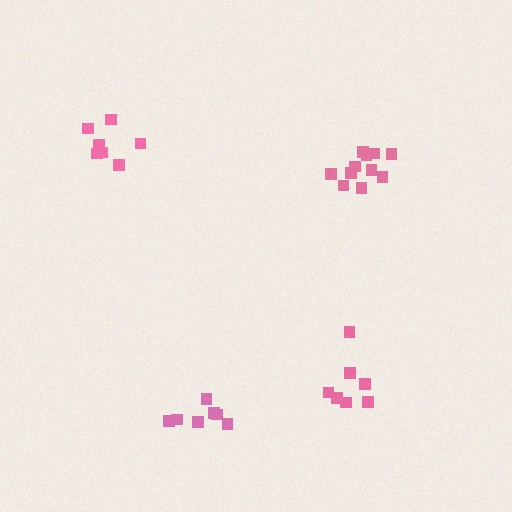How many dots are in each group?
Group 1: 7 dots, Group 2: 7 dots, Group 3: 7 dots, Group 4: 11 dots (32 total).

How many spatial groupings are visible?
There are 4 spatial groupings.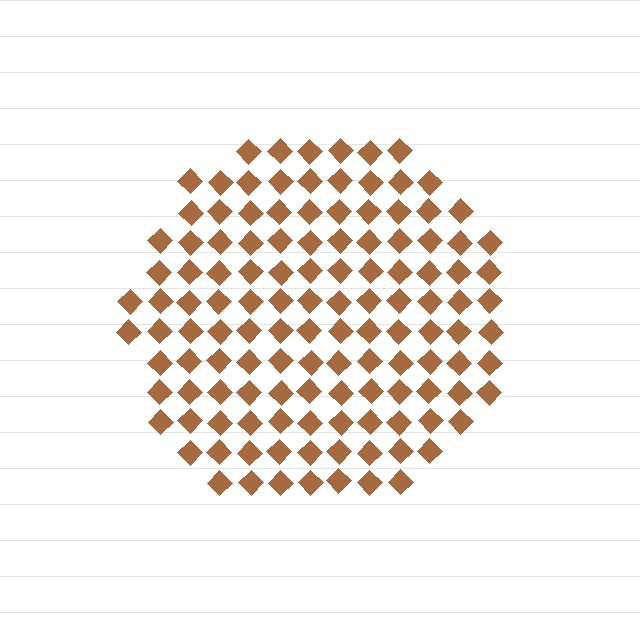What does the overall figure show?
The overall figure shows a circle.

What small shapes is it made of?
It is made of small diamonds.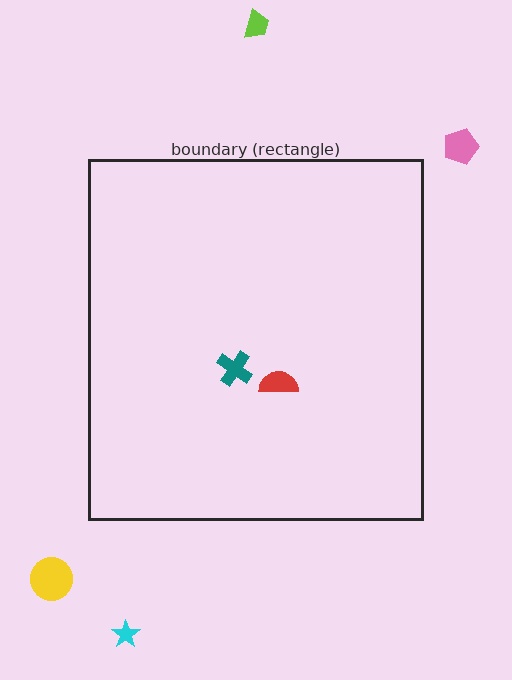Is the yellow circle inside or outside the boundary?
Outside.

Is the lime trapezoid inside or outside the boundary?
Outside.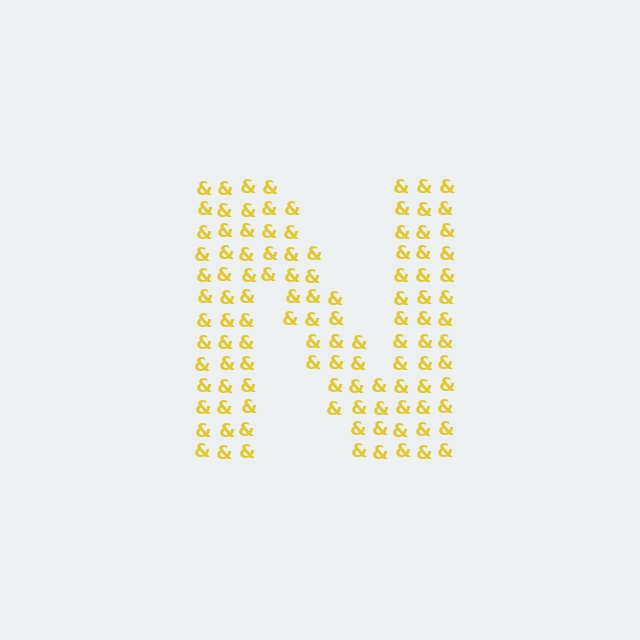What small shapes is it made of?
It is made of small ampersands.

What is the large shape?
The large shape is the letter N.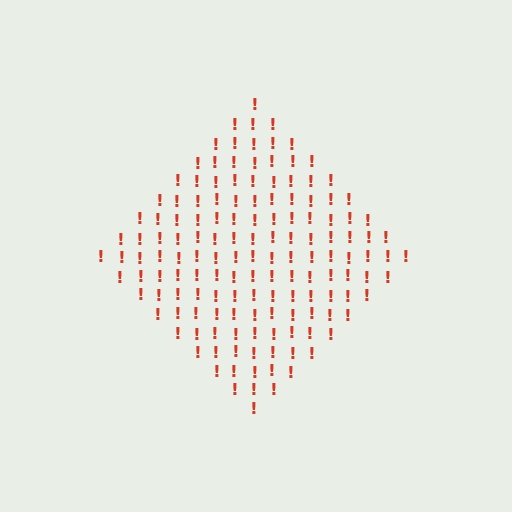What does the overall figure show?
The overall figure shows a diamond.